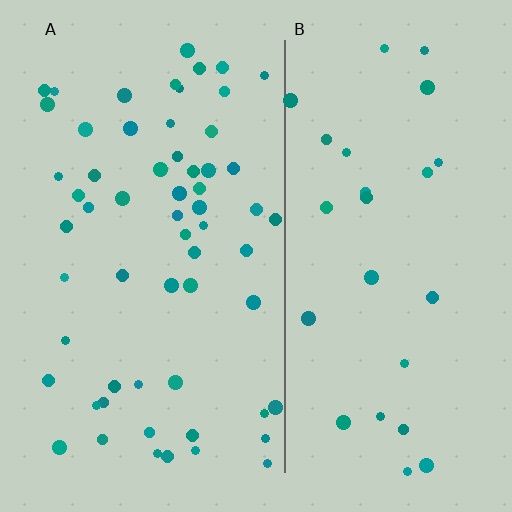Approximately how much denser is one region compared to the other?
Approximately 2.3× — region A over region B.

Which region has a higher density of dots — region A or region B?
A (the left).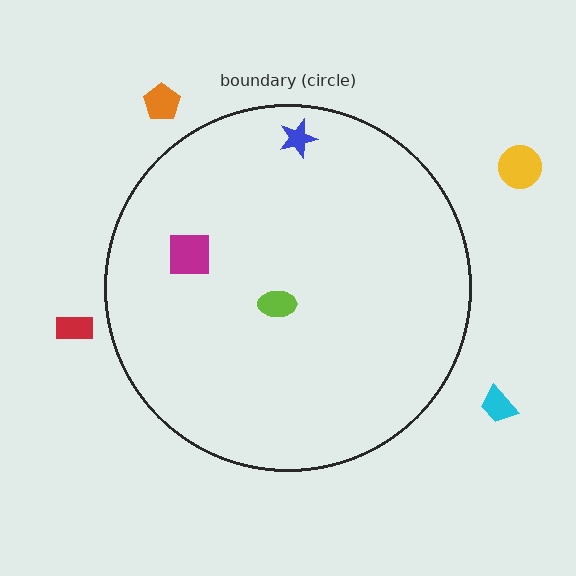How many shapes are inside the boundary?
3 inside, 4 outside.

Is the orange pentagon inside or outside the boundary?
Outside.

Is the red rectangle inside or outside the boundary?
Outside.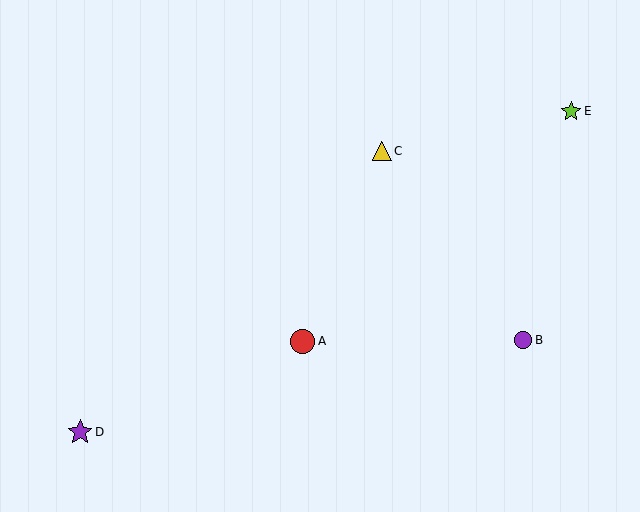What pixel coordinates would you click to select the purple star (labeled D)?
Click at (80, 432) to select the purple star D.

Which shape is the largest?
The purple star (labeled D) is the largest.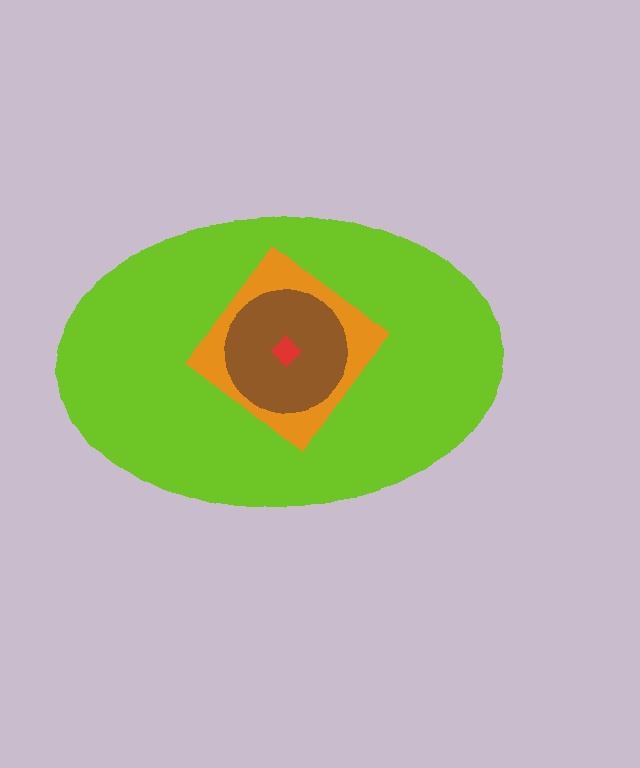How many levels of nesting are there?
4.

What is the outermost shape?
The lime ellipse.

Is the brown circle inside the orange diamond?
Yes.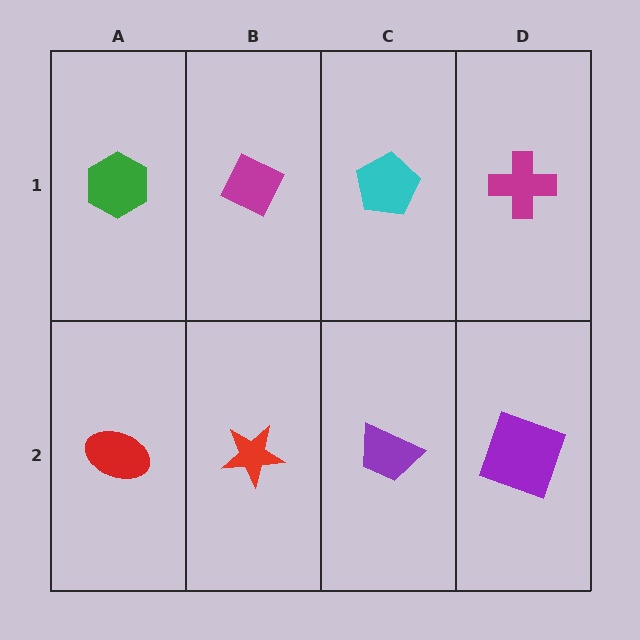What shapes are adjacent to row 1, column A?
A red ellipse (row 2, column A), a magenta diamond (row 1, column B).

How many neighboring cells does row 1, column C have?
3.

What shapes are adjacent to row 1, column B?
A red star (row 2, column B), a green hexagon (row 1, column A), a cyan pentagon (row 1, column C).